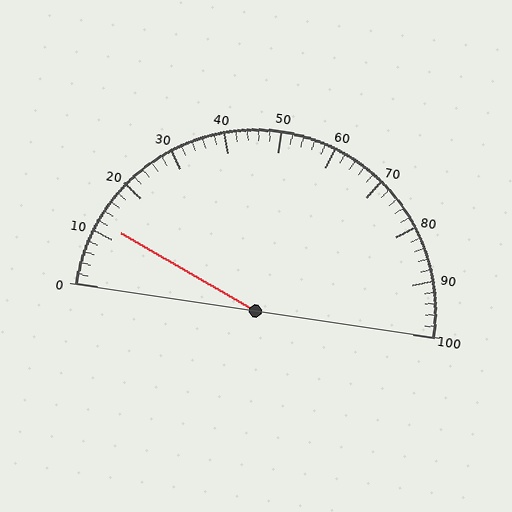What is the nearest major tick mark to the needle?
The nearest major tick mark is 10.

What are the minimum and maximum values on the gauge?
The gauge ranges from 0 to 100.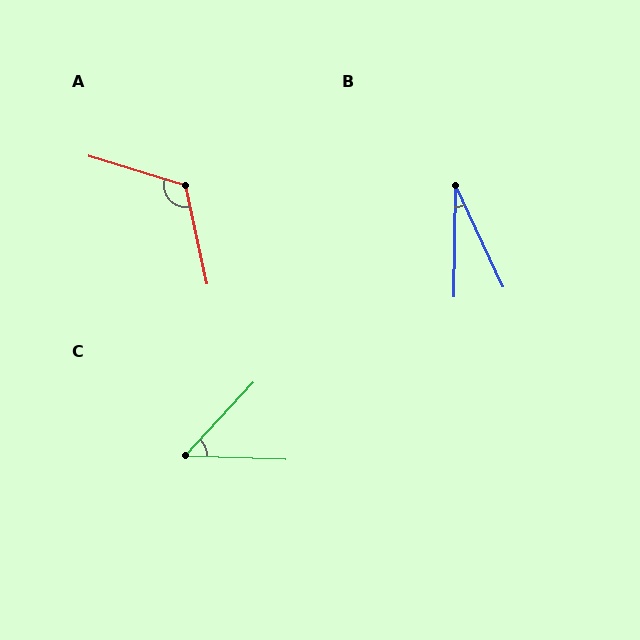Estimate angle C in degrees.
Approximately 49 degrees.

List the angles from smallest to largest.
B (26°), C (49°), A (120°).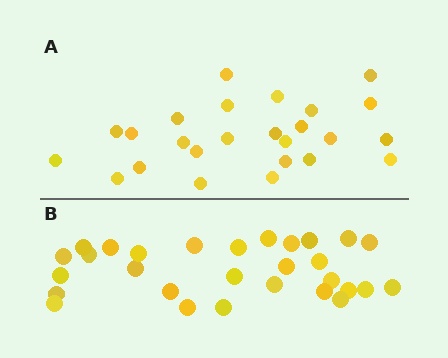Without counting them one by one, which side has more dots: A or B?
Region B (the bottom region) has more dots.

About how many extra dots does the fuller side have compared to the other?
Region B has about 4 more dots than region A.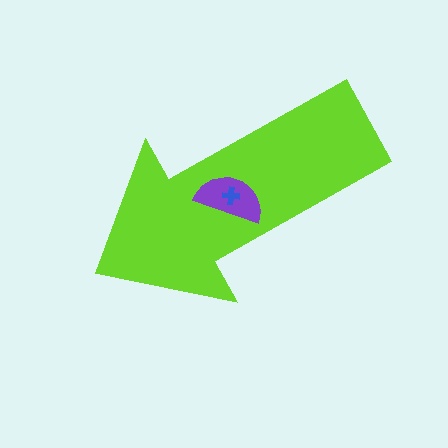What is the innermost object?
The blue cross.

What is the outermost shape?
The lime arrow.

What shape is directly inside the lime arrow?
The purple semicircle.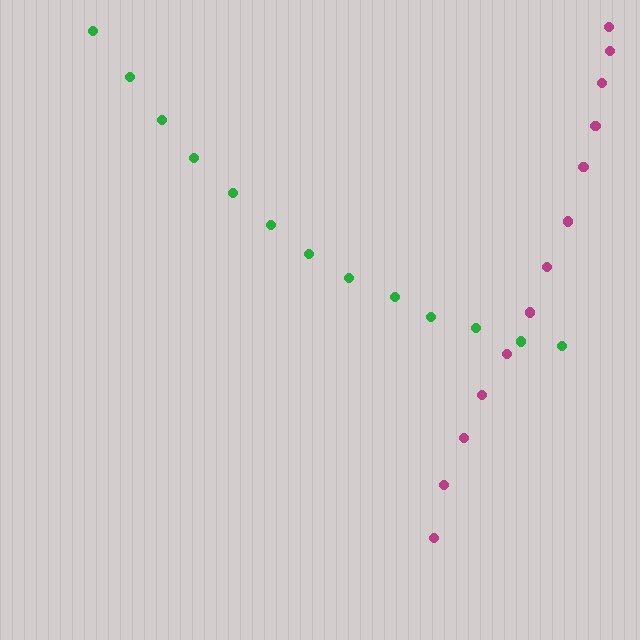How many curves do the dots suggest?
There are 2 distinct paths.